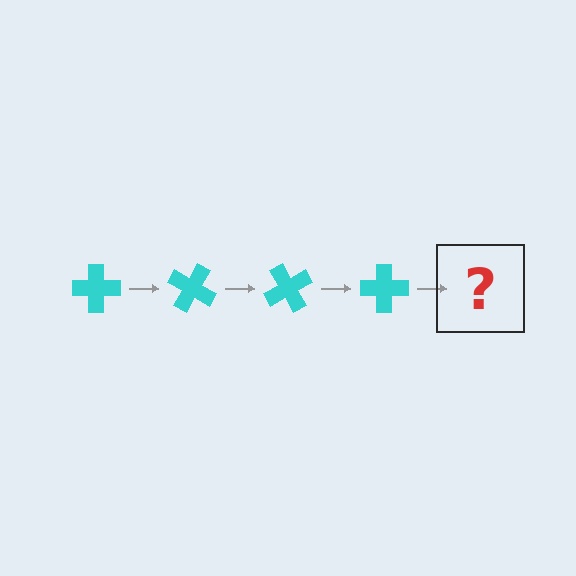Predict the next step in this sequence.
The next step is a cyan cross rotated 120 degrees.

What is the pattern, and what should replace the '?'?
The pattern is that the cross rotates 30 degrees each step. The '?' should be a cyan cross rotated 120 degrees.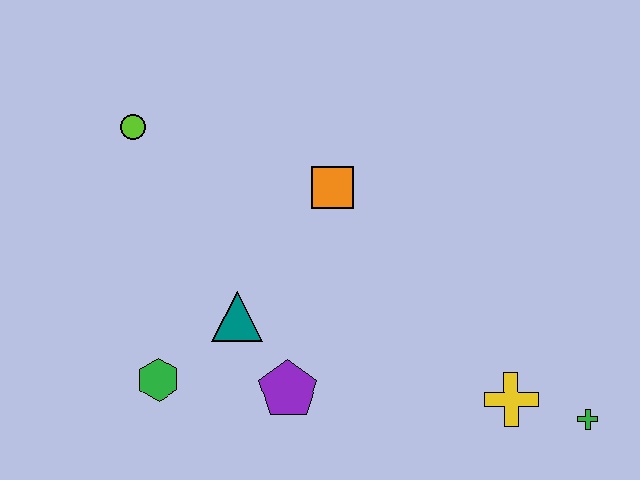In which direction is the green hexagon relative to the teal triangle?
The green hexagon is to the left of the teal triangle.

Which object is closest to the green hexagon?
The teal triangle is closest to the green hexagon.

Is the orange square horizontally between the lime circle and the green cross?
Yes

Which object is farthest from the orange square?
The green cross is farthest from the orange square.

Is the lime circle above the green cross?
Yes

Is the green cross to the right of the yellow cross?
Yes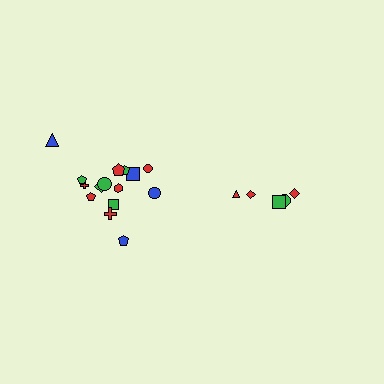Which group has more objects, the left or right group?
The left group.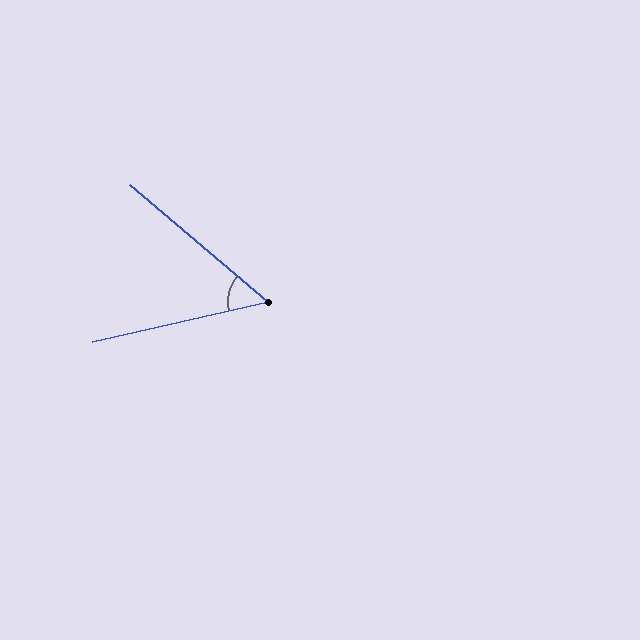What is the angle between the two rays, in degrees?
Approximately 53 degrees.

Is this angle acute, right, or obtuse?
It is acute.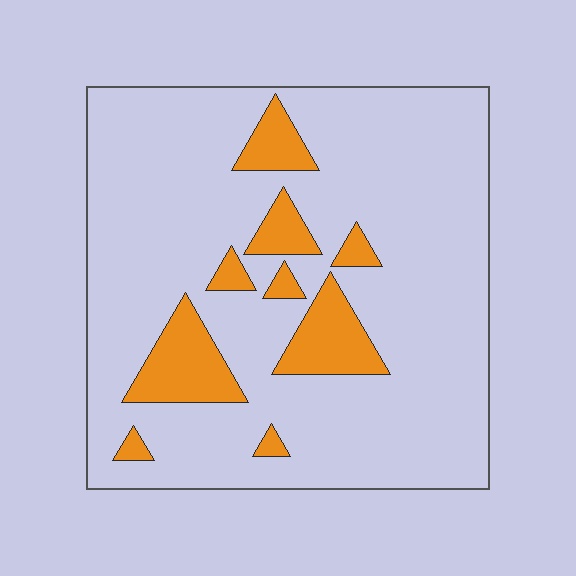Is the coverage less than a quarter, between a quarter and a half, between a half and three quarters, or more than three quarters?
Less than a quarter.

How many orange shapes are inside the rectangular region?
9.